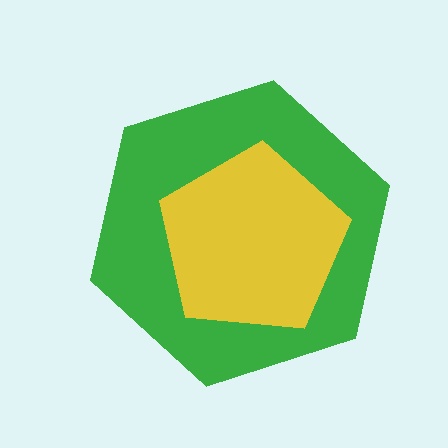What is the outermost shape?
The green hexagon.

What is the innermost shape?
The yellow pentagon.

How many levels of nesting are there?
2.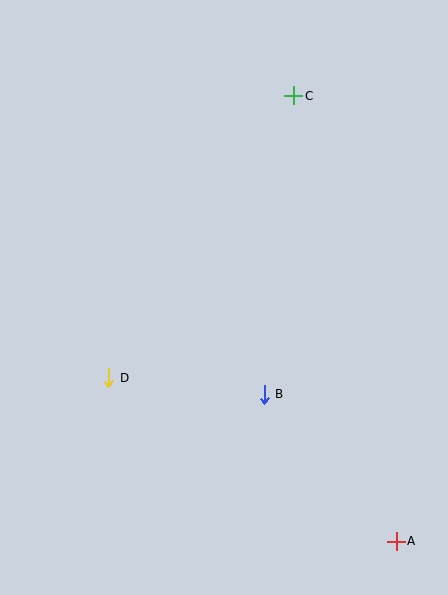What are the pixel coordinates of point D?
Point D is at (109, 378).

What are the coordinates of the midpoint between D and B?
The midpoint between D and B is at (186, 386).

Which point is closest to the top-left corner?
Point C is closest to the top-left corner.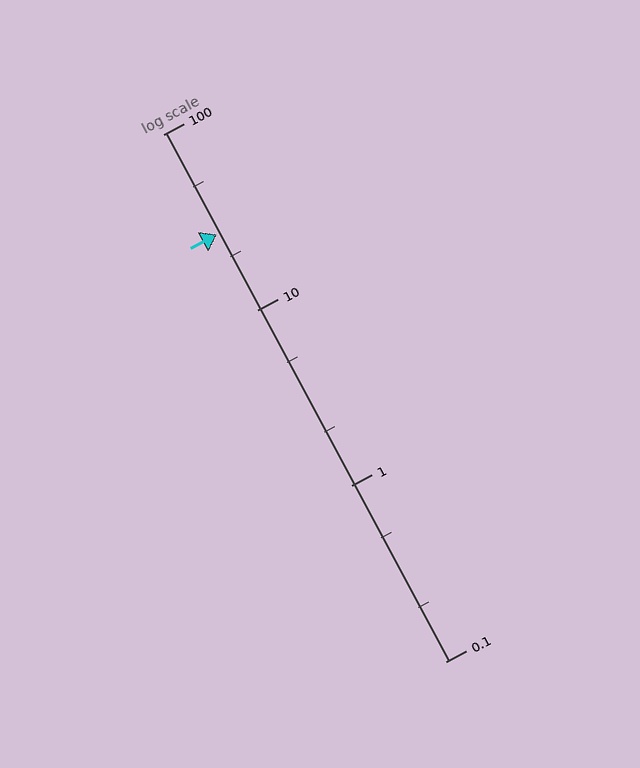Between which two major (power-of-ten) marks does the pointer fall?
The pointer is between 10 and 100.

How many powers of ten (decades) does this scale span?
The scale spans 3 decades, from 0.1 to 100.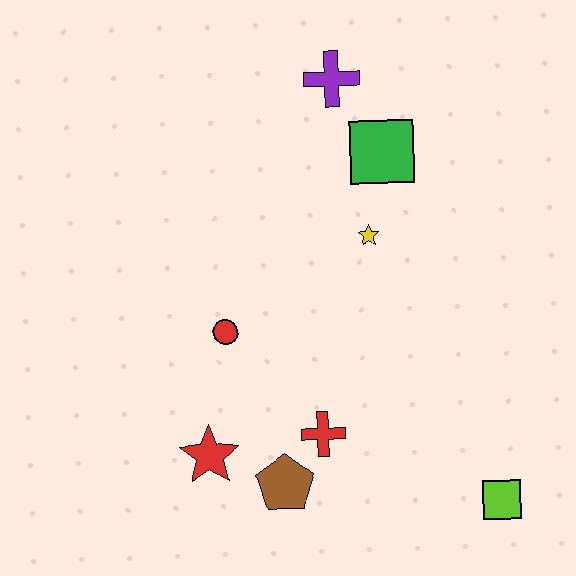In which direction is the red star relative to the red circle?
The red star is below the red circle.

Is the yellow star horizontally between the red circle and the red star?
No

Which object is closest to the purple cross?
The green square is closest to the purple cross.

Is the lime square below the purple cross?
Yes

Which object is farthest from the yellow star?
The lime square is farthest from the yellow star.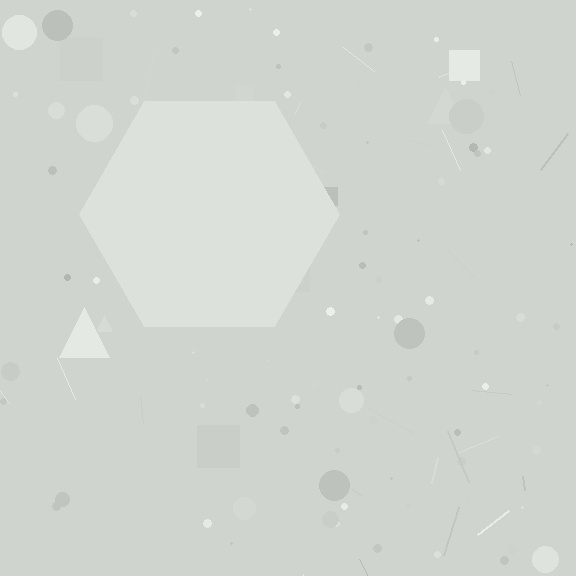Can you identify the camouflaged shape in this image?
The camouflaged shape is a hexagon.